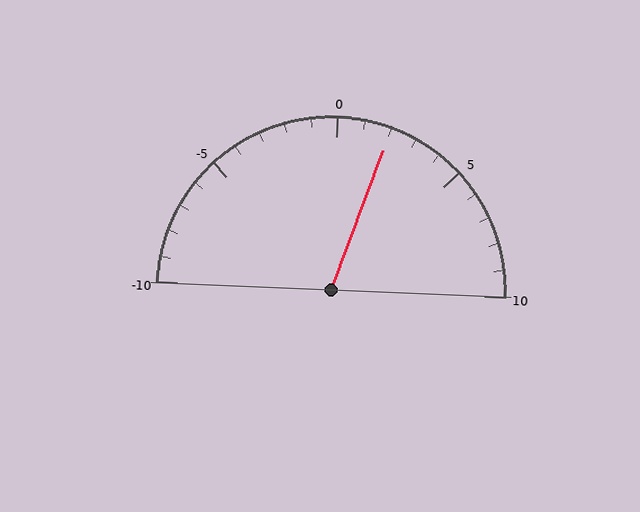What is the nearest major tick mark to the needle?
The nearest major tick mark is 0.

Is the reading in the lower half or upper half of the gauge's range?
The reading is in the upper half of the range (-10 to 10).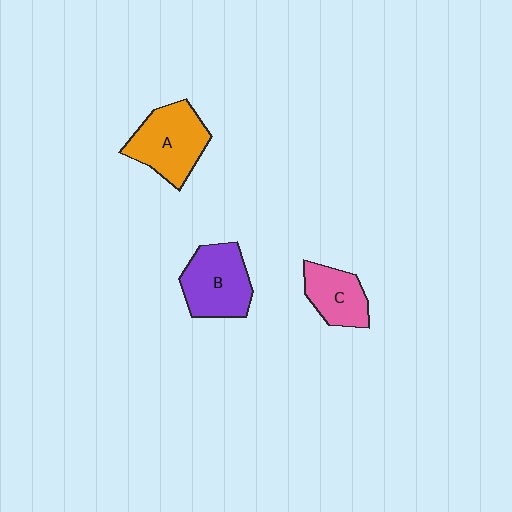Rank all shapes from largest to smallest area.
From largest to smallest: A (orange), B (purple), C (pink).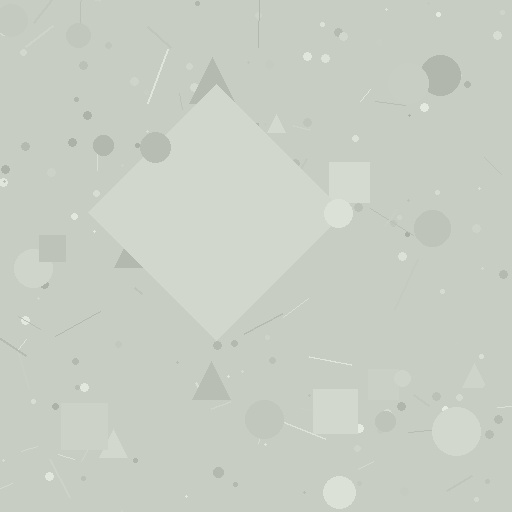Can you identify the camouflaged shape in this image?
The camouflaged shape is a diamond.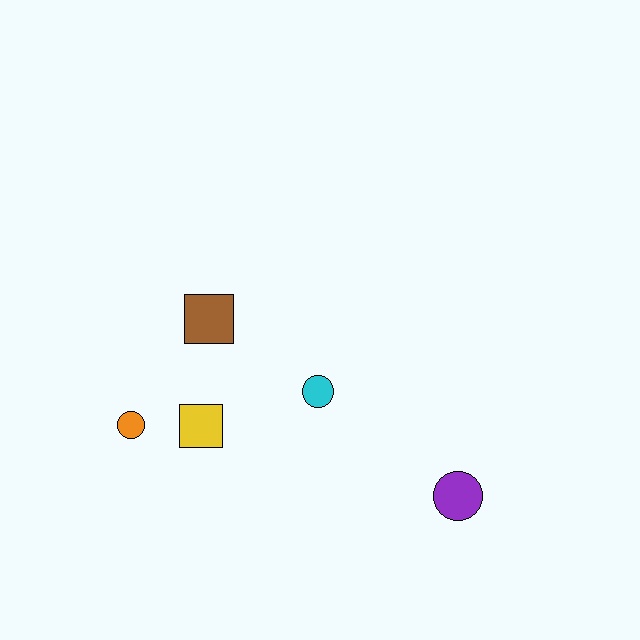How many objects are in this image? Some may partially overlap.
There are 5 objects.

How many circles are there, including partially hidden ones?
There are 3 circles.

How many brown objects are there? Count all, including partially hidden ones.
There is 1 brown object.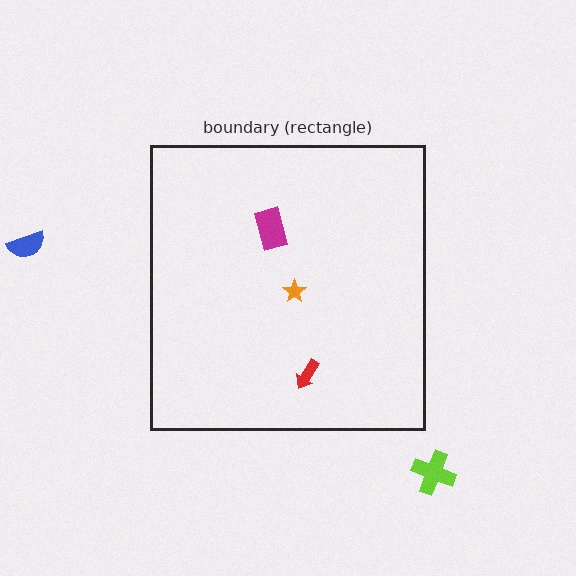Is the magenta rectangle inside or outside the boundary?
Inside.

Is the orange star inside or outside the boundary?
Inside.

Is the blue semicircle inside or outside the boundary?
Outside.